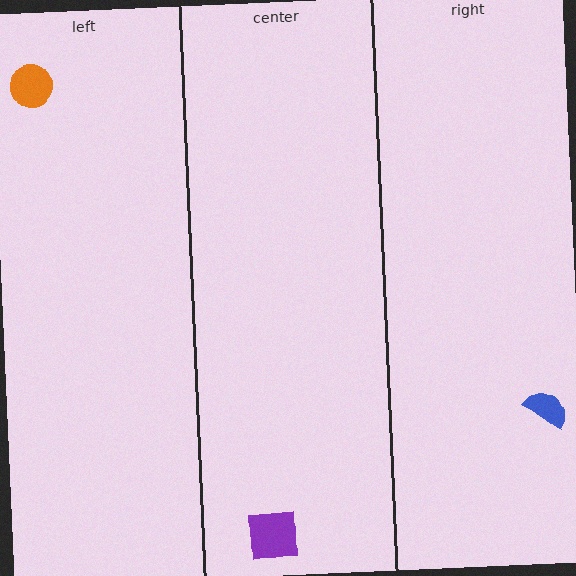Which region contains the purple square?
The center region.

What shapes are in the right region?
The blue semicircle.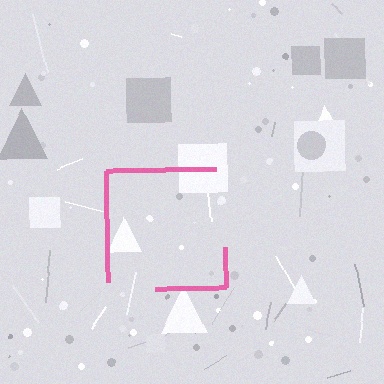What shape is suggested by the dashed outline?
The dashed outline suggests a square.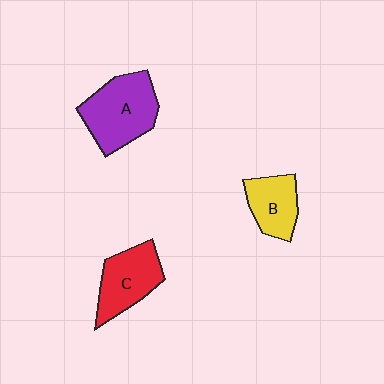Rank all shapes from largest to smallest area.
From largest to smallest: A (purple), C (red), B (yellow).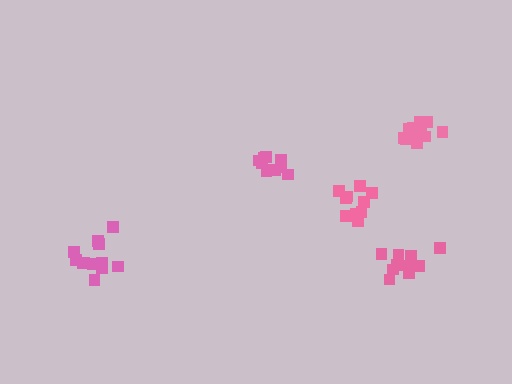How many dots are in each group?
Group 1: 10 dots, Group 2: 12 dots, Group 3: 12 dots, Group 4: 10 dots, Group 5: 11 dots (55 total).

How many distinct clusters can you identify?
There are 5 distinct clusters.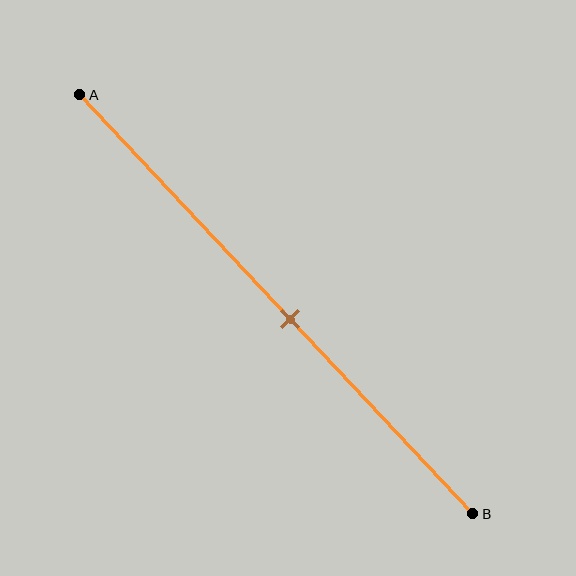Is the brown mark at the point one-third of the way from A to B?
No, the mark is at about 55% from A, not at the 33% one-third point.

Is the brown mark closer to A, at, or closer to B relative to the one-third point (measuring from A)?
The brown mark is closer to point B than the one-third point of segment AB.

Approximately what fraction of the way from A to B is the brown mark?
The brown mark is approximately 55% of the way from A to B.